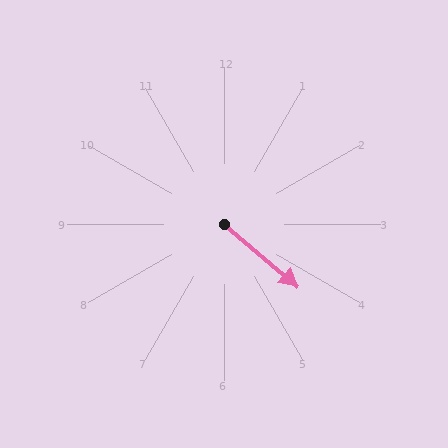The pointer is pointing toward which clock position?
Roughly 4 o'clock.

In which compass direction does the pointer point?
Southeast.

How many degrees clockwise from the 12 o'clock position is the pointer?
Approximately 130 degrees.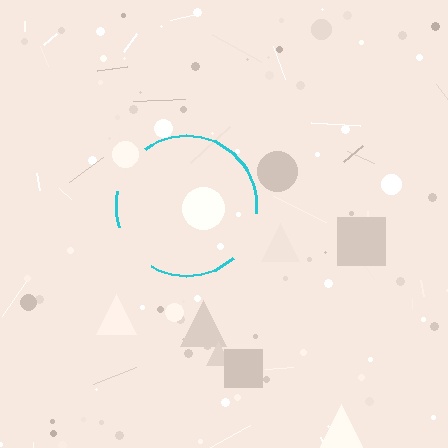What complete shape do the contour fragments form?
The contour fragments form a circle.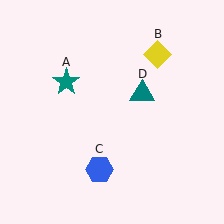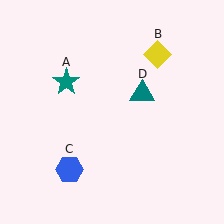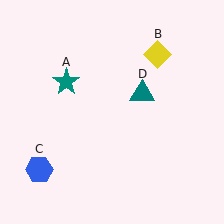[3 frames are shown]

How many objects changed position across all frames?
1 object changed position: blue hexagon (object C).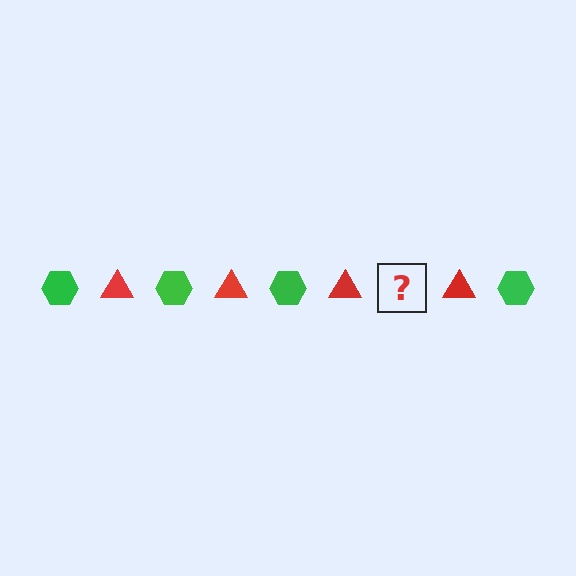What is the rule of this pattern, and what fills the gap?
The rule is that the pattern alternates between green hexagon and red triangle. The gap should be filled with a green hexagon.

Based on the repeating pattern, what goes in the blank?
The blank should be a green hexagon.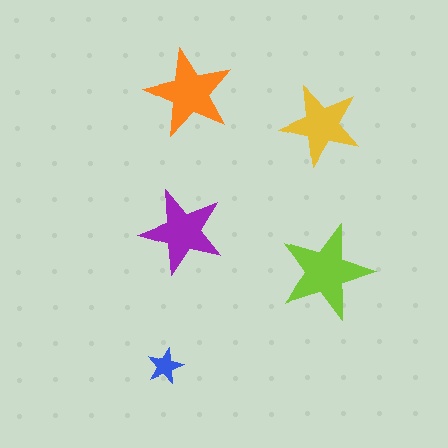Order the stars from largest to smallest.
the lime one, the orange one, the purple one, the yellow one, the blue one.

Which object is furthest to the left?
The blue star is leftmost.